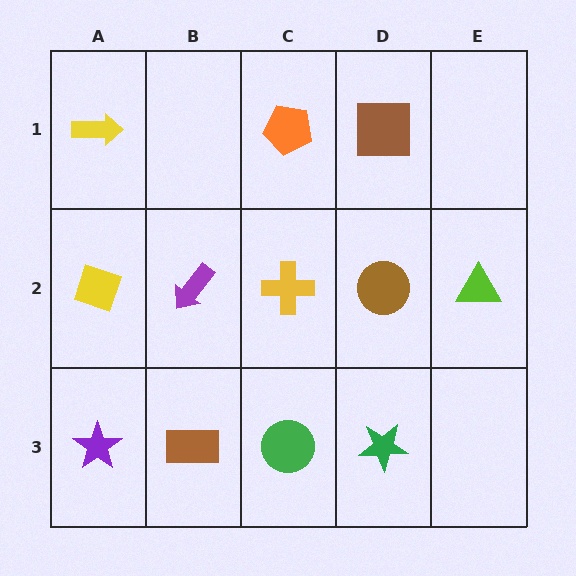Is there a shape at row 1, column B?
No, that cell is empty.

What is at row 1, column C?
An orange pentagon.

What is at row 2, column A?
A yellow diamond.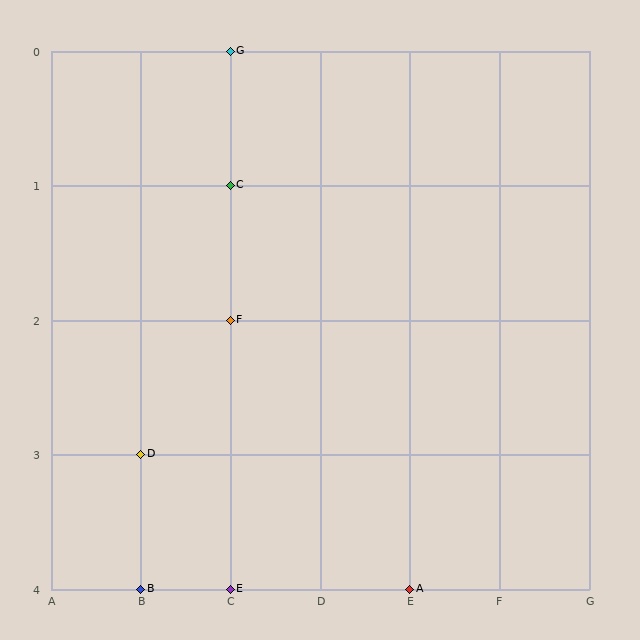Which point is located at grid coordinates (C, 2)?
Point F is at (C, 2).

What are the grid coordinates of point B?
Point B is at grid coordinates (B, 4).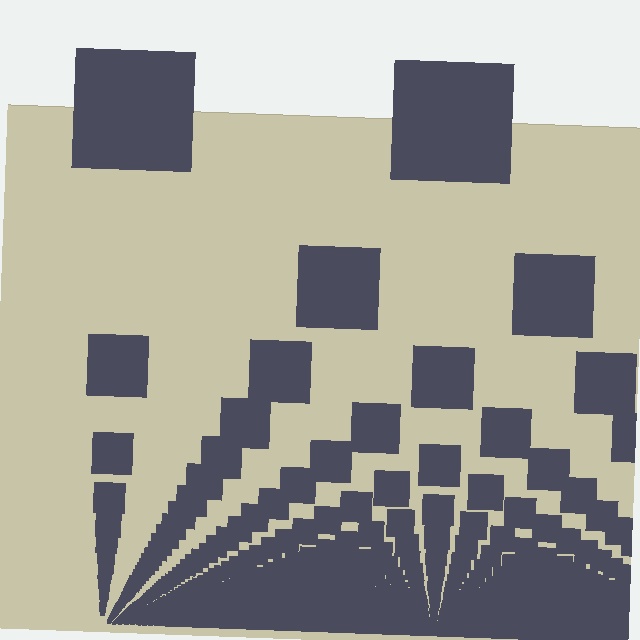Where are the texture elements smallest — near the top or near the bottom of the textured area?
Near the bottom.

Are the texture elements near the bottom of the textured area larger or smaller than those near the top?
Smaller. The gradient is inverted — elements near the bottom are smaller and denser.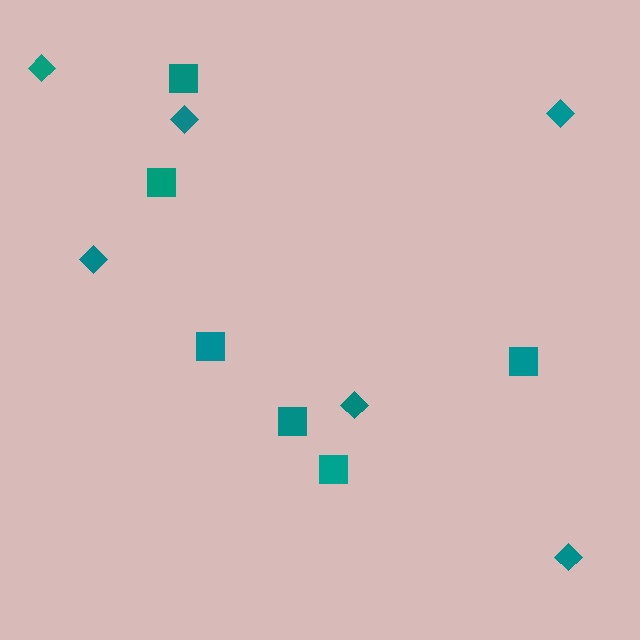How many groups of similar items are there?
There are 2 groups: one group of squares (6) and one group of diamonds (6).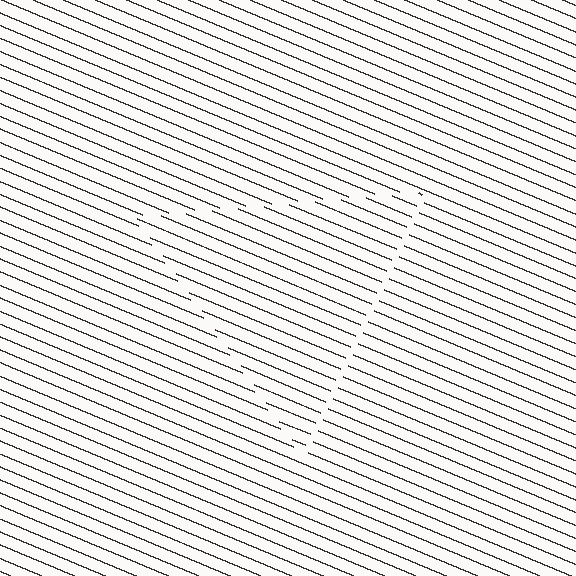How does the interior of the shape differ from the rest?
The interior of the shape contains the same grating, shifted by half a period — the contour is defined by the phase discontinuity where line-ends from the inner and outer gratings abut.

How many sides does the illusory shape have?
3 sides — the line-ends trace a triangle.